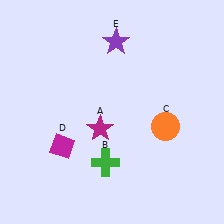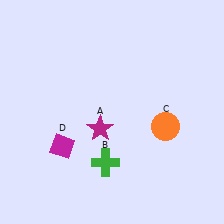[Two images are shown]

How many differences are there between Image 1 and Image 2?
There is 1 difference between the two images.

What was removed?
The purple star (E) was removed in Image 2.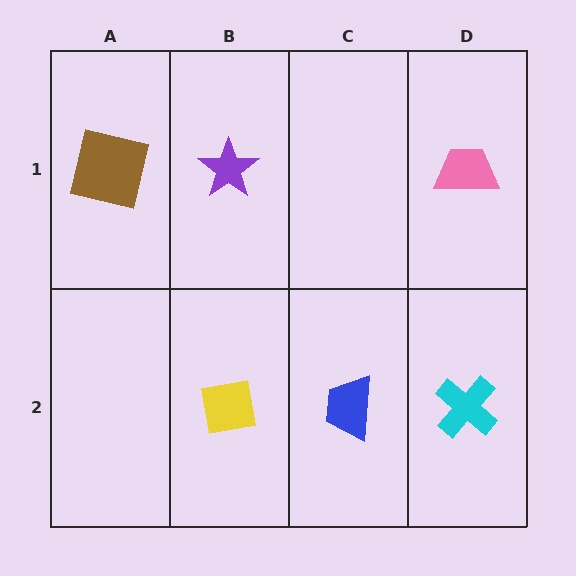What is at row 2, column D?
A cyan cross.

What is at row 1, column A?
A brown square.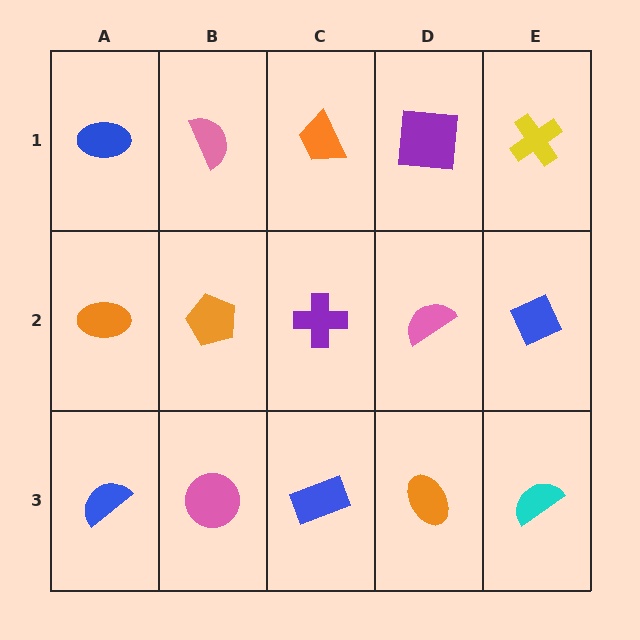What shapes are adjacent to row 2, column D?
A purple square (row 1, column D), an orange ellipse (row 3, column D), a purple cross (row 2, column C), a blue diamond (row 2, column E).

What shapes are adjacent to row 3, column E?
A blue diamond (row 2, column E), an orange ellipse (row 3, column D).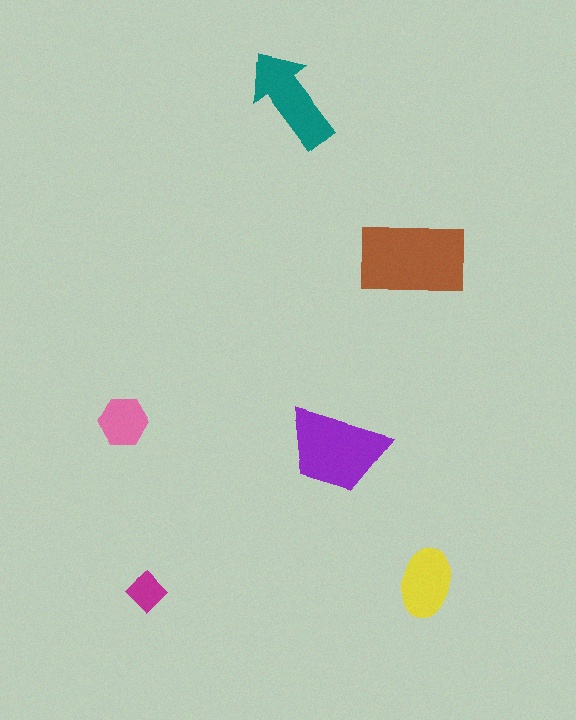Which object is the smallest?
The magenta diamond.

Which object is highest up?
The teal arrow is topmost.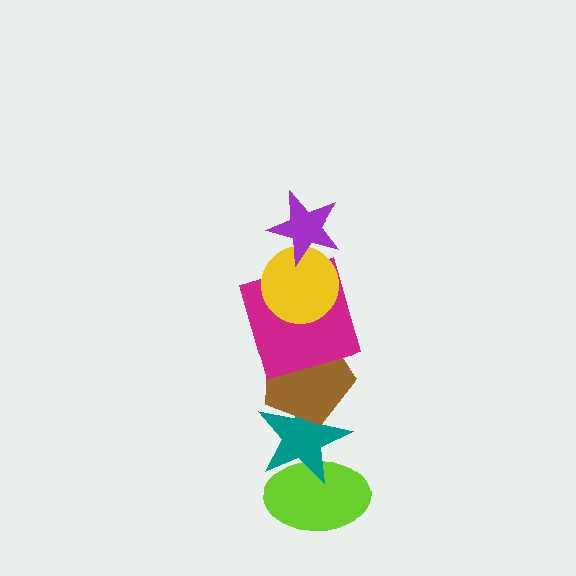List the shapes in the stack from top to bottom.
From top to bottom: the purple star, the yellow circle, the magenta square, the brown pentagon, the teal star, the lime ellipse.